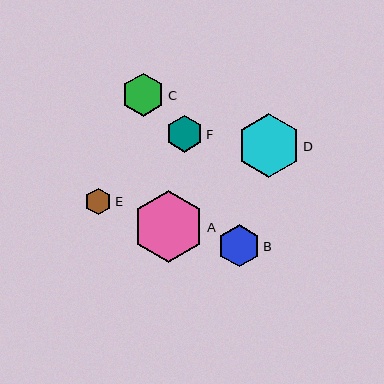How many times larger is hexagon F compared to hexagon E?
Hexagon F is approximately 1.4 times the size of hexagon E.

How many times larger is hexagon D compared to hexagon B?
Hexagon D is approximately 1.5 times the size of hexagon B.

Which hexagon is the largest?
Hexagon A is the largest with a size of approximately 72 pixels.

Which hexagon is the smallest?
Hexagon E is the smallest with a size of approximately 27 pixels.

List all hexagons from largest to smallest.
From largest to smallest: A, D, C, B, F, E.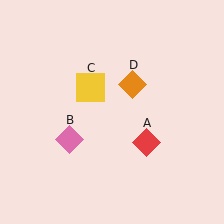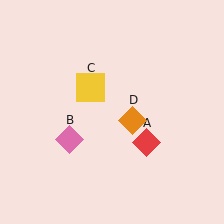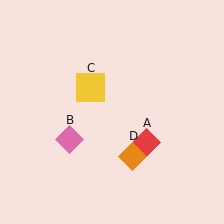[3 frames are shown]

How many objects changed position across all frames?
1 object changed position: orange diamond (object D).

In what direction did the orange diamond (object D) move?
The orange diamond (object D) moved down.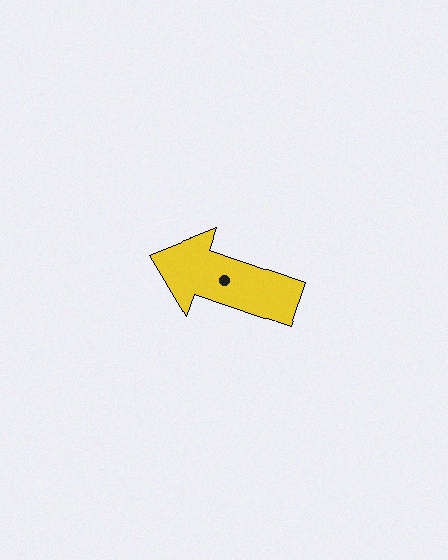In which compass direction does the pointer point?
West.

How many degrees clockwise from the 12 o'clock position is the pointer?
Approximately 289 degrees.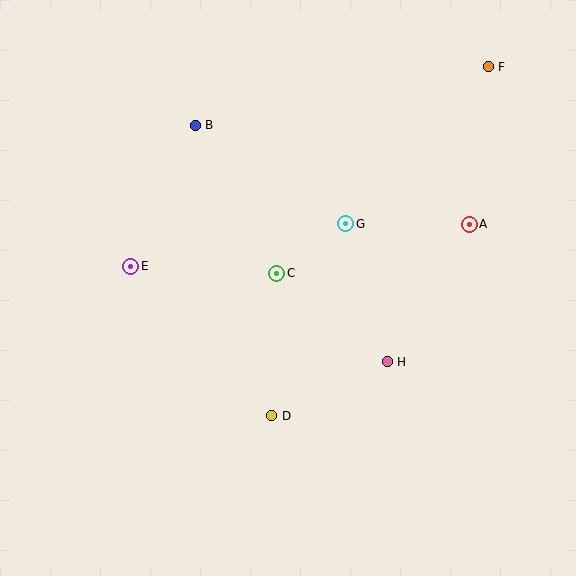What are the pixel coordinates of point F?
Point F is at (488, 67).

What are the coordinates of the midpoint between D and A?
The midpoint between D and A is at (371, 320).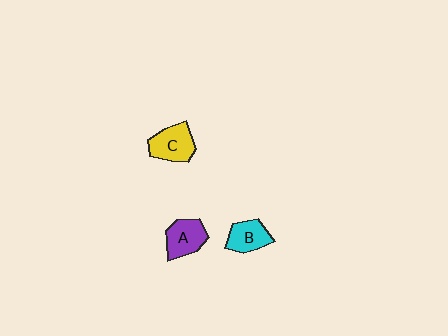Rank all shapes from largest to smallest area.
From largest to smallest: C (yellow), A (purple), B (cyan).